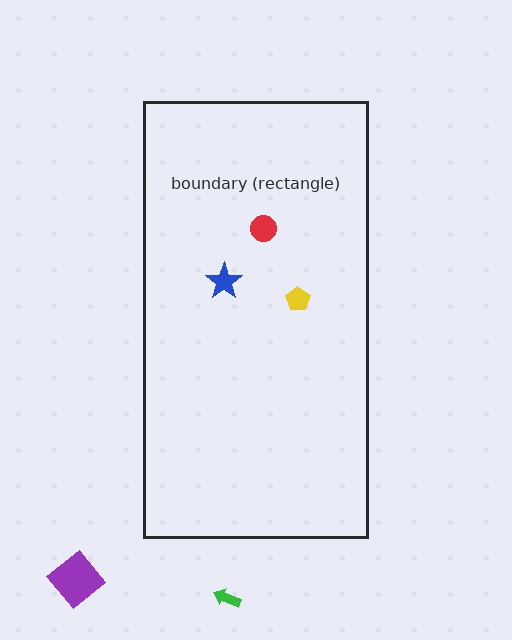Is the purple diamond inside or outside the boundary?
Outside.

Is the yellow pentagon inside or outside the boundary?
Inside.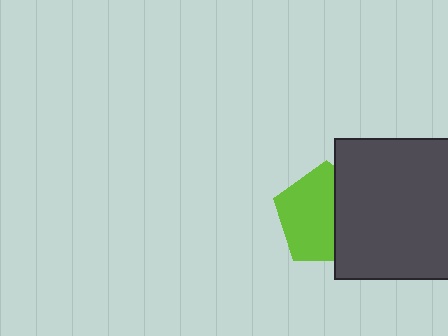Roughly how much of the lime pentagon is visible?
About half of it is visible (roughly 60%).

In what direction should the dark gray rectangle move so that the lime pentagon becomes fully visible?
The dark gray rectangle should move right. That is the shortest direction to clear the overlap and leave the lime pentagon fully visible.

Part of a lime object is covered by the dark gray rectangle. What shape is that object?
It is a pentagon.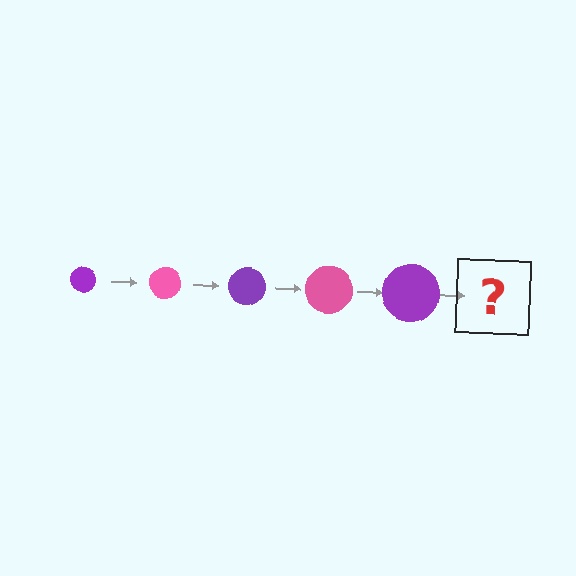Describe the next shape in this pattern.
It should be a pink circle, larger than the previous one.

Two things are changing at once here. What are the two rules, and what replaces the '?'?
The two rules are that the circle grows larger each step and the color cycles through purple and pink. The '?' should be a pink circle, larger than the previous one.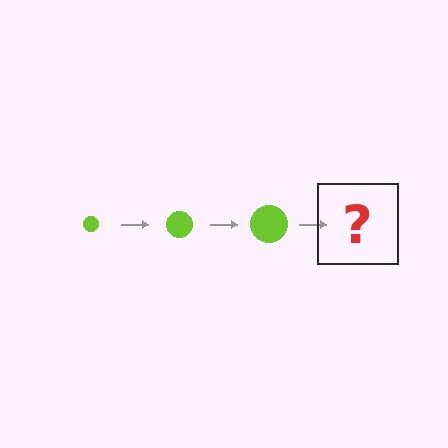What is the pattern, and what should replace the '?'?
The pattern is that the circle gets progressively larger each step. The '?' should be a lime circle, larger than the previous one.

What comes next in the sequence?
The next element should be a lime circle, larger than the previous one.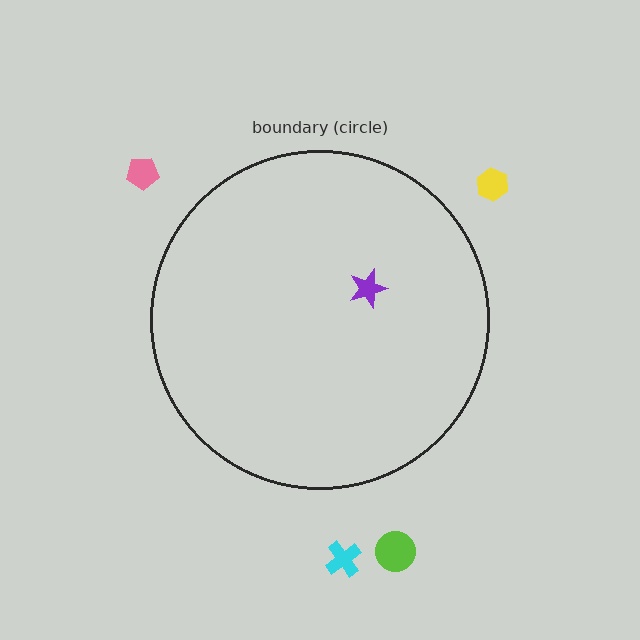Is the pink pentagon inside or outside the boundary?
Outside.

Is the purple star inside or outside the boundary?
Inside.